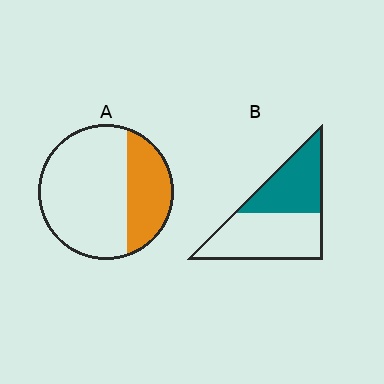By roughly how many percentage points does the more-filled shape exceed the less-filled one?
By roughly 10 percentage points (B over A).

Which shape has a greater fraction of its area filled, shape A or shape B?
Shape B.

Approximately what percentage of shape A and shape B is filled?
A is approximately 30% and B is approximately 45%.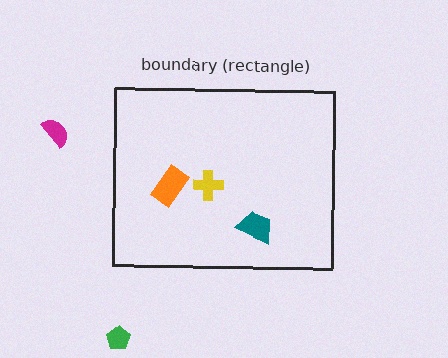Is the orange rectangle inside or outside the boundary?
Inside.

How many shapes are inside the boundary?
3 inside, 2 outside.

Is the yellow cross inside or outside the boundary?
Inside.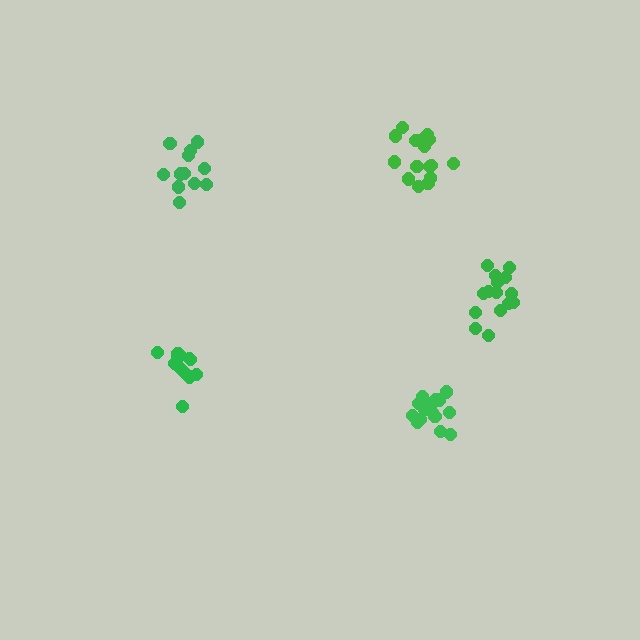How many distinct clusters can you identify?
There are 5 distinct clusters.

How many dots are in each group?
Group 1: 12 dots, Group 2: 16 dots, Group 3: 17 dots, Group 4: 14 dots, Group 5: 15 dots (74 total).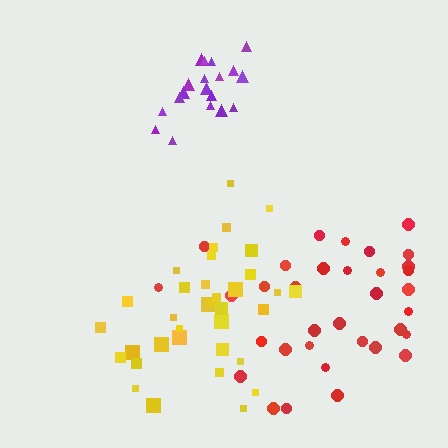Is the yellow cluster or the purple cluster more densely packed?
Purple.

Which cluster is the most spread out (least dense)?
Red.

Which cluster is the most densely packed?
Purple.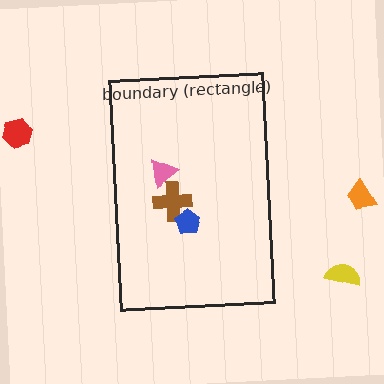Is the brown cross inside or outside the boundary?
Inside.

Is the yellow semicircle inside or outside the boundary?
Outside.